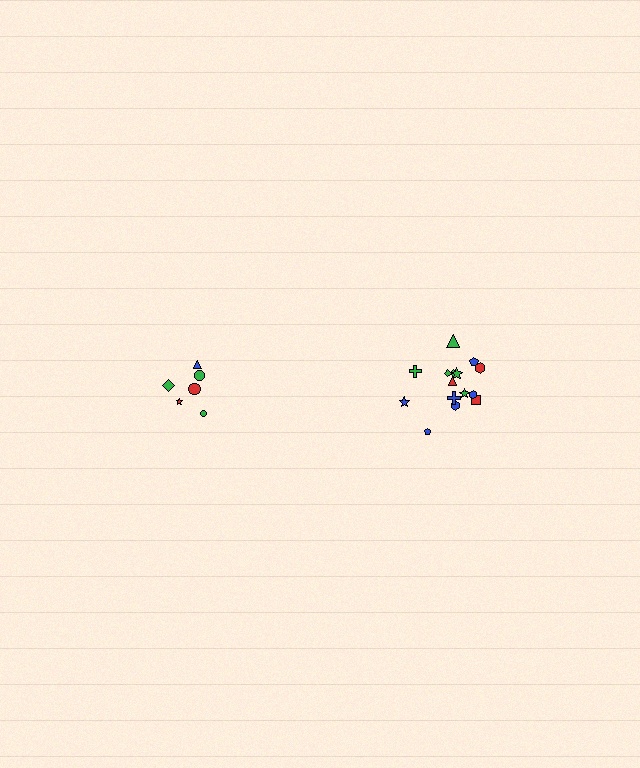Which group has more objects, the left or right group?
The right group.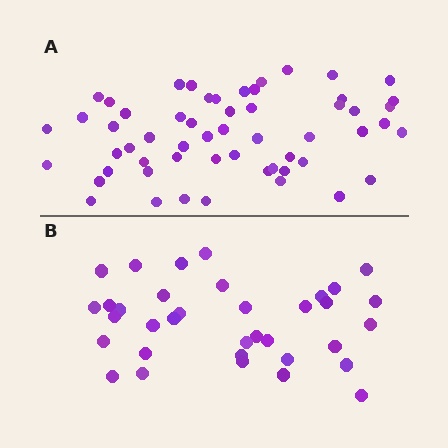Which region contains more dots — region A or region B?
Region A (the top region) has more dots.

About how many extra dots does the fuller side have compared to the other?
Region A has approximately 20 more dots than region B.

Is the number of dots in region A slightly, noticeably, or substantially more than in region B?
Region A has substantially more. The ratio is roughly 1.6 to 1.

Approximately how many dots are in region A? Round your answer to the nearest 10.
About 60 dots. (The exact count is 56, which rounds to 60.)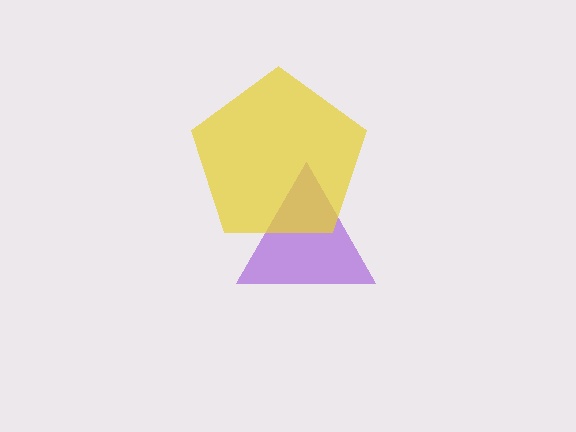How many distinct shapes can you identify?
There are 2 distinct shapes: a purple triangle, a yellow pentagon.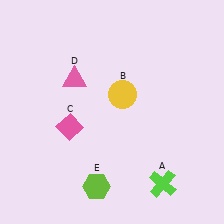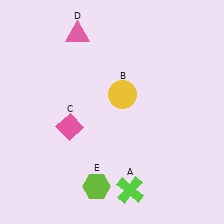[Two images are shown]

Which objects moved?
The objects that moved are: the lime cross (A), the pink triangle (D).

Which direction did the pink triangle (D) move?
The pink triangle (D) moved up.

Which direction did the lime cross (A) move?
The lime cross (A) moved left.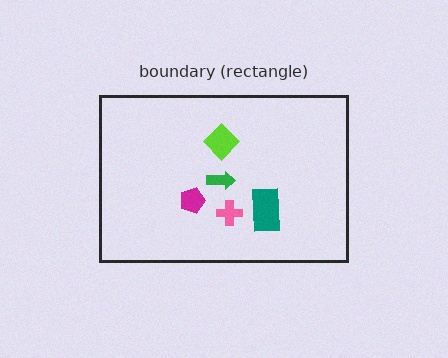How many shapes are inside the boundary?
5 inside, 0 outside.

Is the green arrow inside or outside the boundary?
Inside.